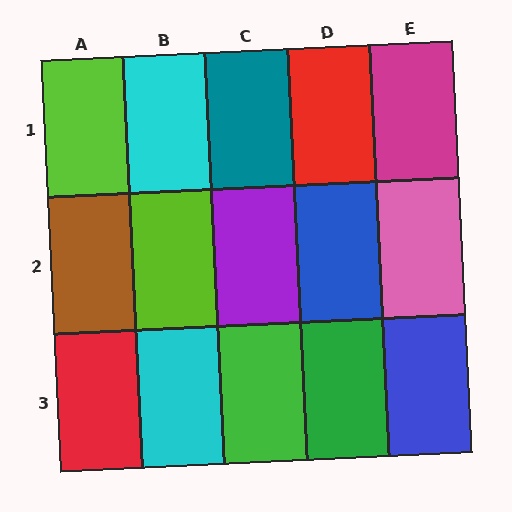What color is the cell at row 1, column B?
Cyan.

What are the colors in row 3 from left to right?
Red, cyan, green, green, blue.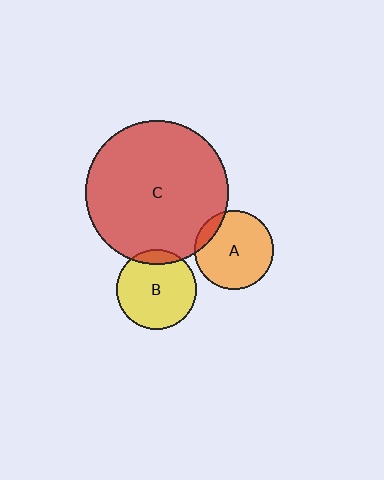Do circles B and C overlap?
Yes.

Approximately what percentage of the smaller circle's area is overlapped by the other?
Approximately 10%.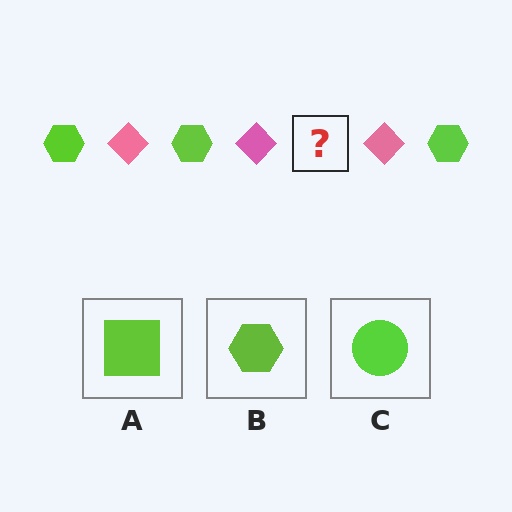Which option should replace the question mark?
Option B.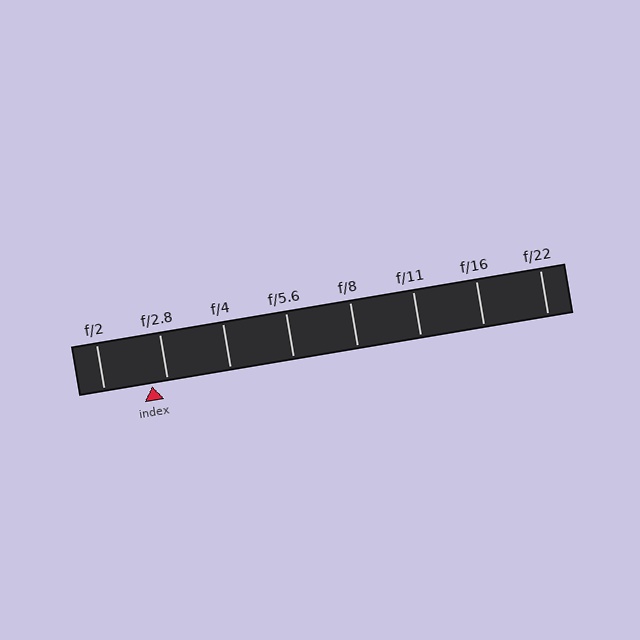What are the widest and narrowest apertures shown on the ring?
The widest aperture shown is f/2 and the narrowest is f/22.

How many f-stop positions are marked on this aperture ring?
There are 8 f-stop positions marked.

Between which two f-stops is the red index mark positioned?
The index mark is between f/2 and f/2.8.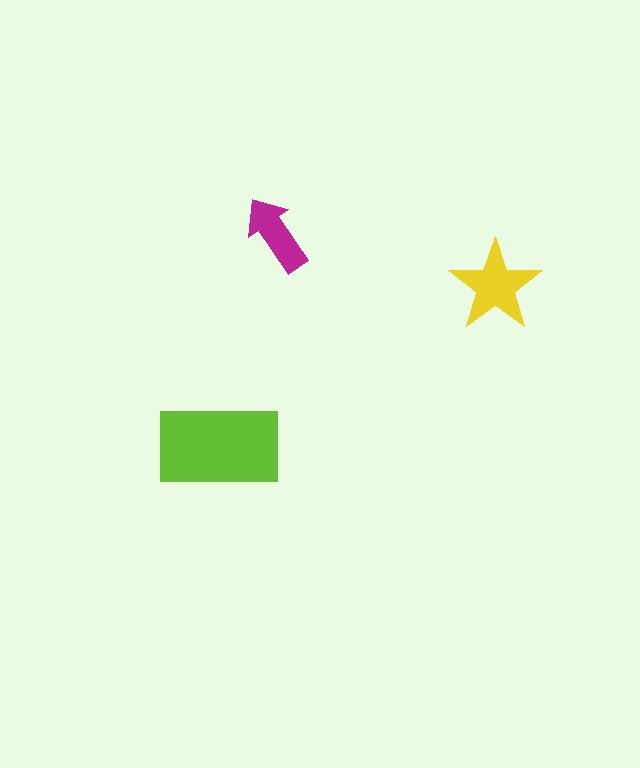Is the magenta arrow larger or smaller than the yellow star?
Smaller.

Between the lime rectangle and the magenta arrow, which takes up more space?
The lime rectangle.